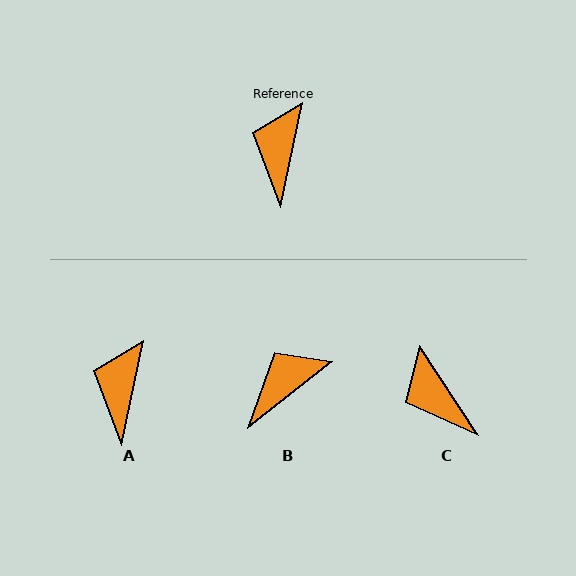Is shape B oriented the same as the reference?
No, it is off by about 40 degrees.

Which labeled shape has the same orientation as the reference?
A.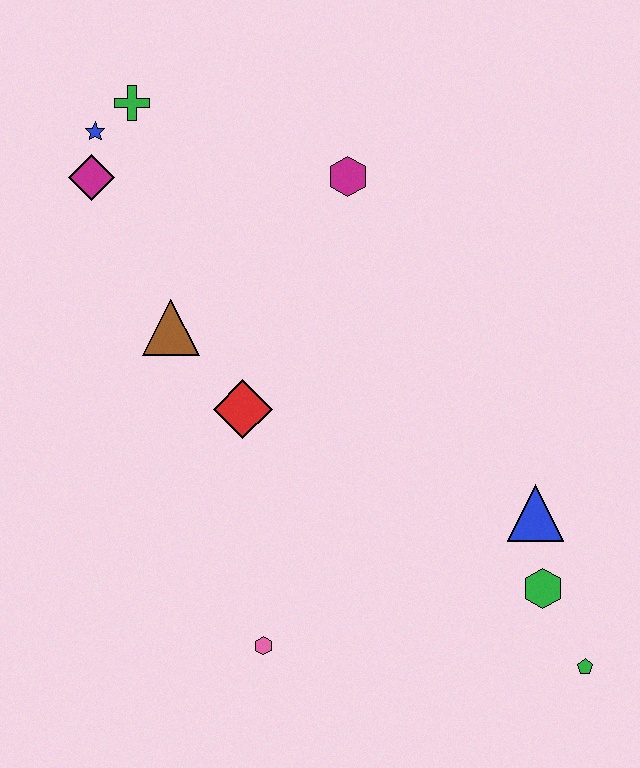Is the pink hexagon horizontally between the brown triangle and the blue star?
No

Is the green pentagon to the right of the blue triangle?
Yes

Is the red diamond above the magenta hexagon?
No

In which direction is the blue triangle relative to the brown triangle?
The blue triangle is to the right of the brown triangle.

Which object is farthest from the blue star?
The green pentagon is farthest from the blue star.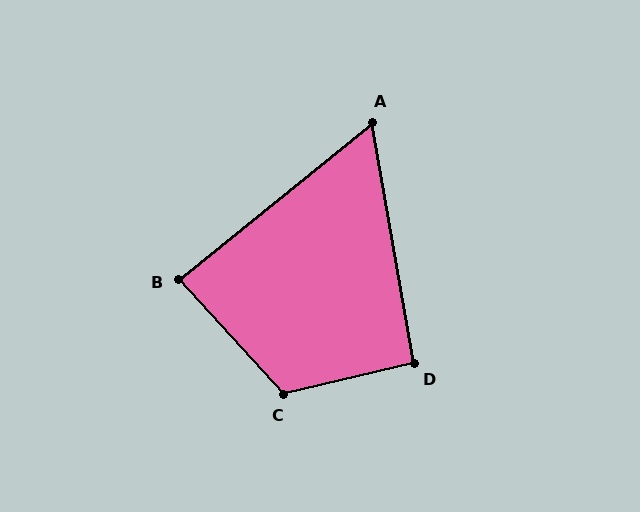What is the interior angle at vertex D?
Approximately 93 degrees (approximately right).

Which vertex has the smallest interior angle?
A, at approximately 61 degrees.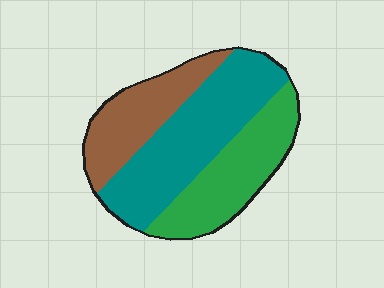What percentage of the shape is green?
Green takes up between a quarter and a half of the shape.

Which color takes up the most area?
Teal, at roughly 45%.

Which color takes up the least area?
Brown, at roughly 25%.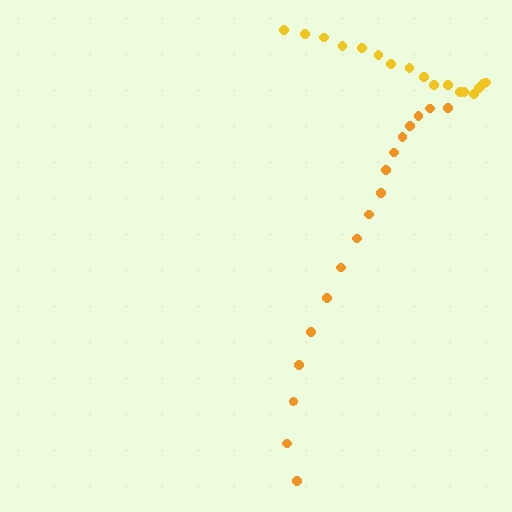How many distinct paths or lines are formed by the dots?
There are 2 distinct paths.